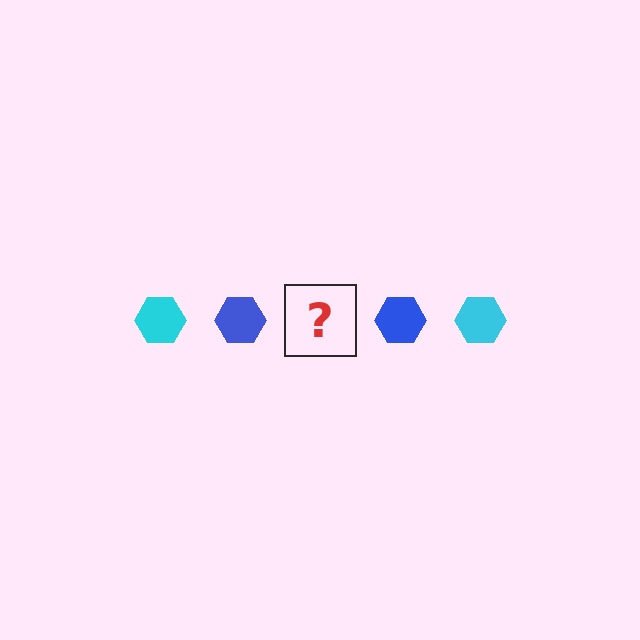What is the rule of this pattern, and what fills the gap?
The rule is that the pattern cycles through cyan, blue hexagons. The gap should be filled with a cyan hexagon.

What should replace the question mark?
The question mark should be replaced with a cyan hexagon.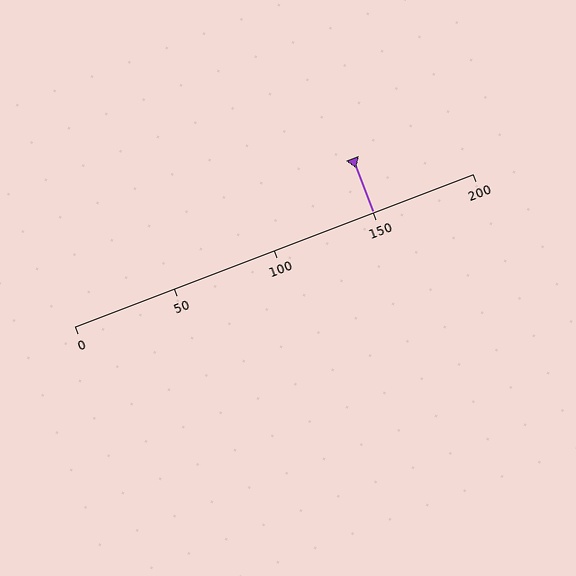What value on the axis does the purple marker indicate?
The marker indicates approximately 150.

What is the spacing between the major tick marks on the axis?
The major ticks are spaced 50 apart.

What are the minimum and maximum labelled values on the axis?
The axis runs from 0 to 200.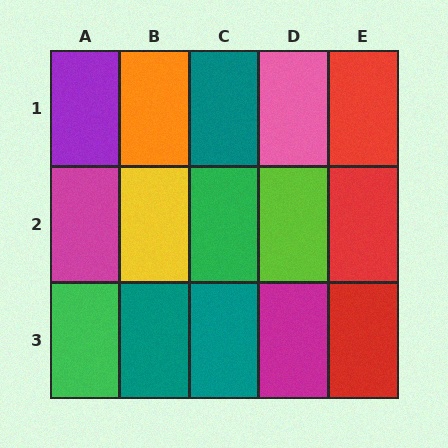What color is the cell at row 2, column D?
Lime.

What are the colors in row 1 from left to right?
Purple, orange, teal, pink, red.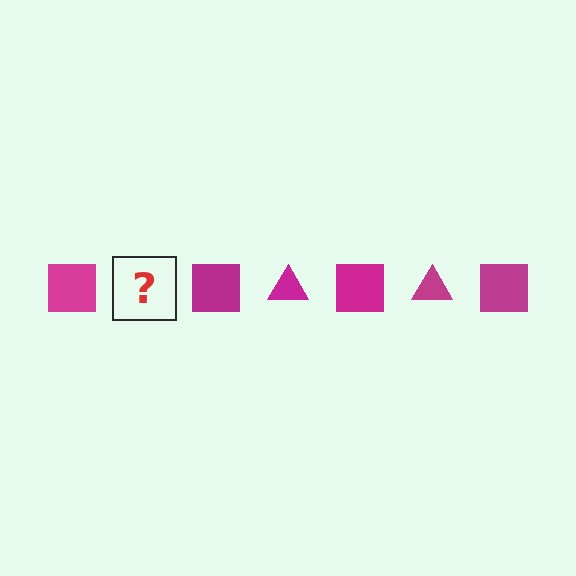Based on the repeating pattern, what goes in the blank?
The blank should be a magenta triangle.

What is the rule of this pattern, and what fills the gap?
The rule is that the pattern cycles through square, triangle shapes in magenta. The gap should be filled with a magenta triangle.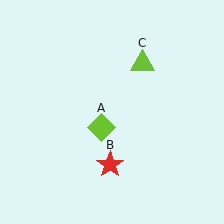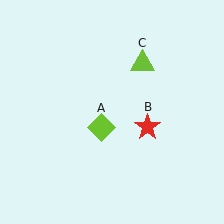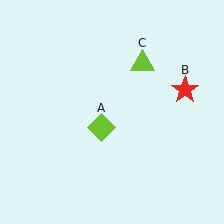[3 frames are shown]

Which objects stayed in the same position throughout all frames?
Lime diamond (object A) and lime triangle (object C) remained stationary.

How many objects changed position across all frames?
1 object changed position: red star (object B).